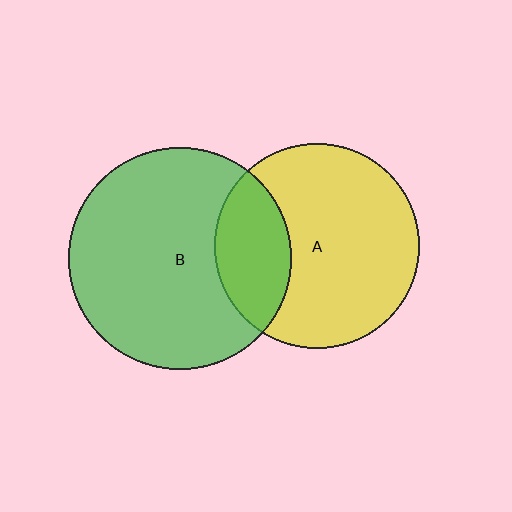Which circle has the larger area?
Circle B (green).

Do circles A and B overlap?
Yes.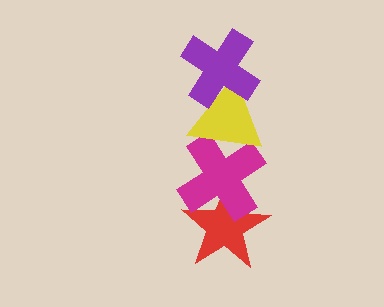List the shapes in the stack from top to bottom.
From top to bottom: the purple cross, the yellow triangle, the magenta cross, the red star.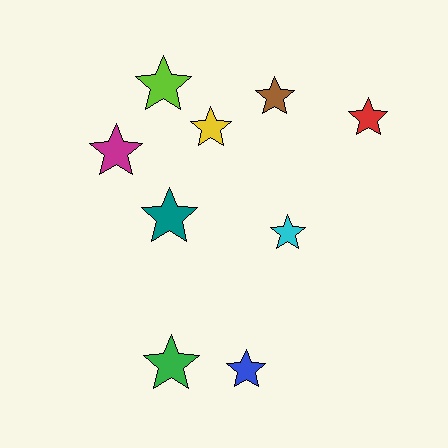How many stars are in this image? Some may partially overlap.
There are 9 stars.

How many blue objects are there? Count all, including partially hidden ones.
There is 1 blue object.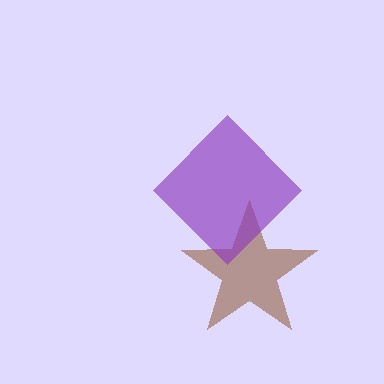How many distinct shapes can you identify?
There are 2 distinct shapes: a brown star, a purple diamond.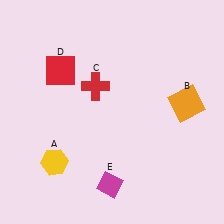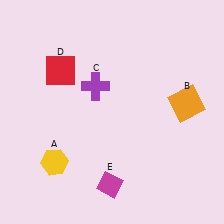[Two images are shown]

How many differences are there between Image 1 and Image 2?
There is 1 difference between the two images.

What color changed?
The cross (C) changed from red in Image 1 to purple in Image 2.